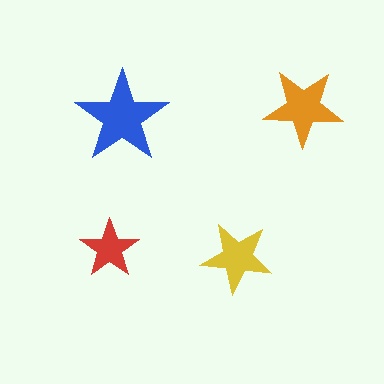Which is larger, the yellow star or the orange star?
The orange one.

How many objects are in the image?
There are 4 objects in the image.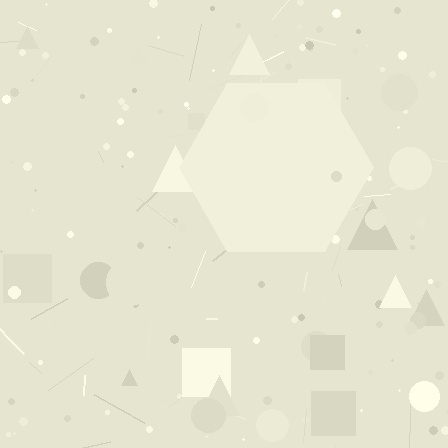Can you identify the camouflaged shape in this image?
The camouflaged shape is a hexagon.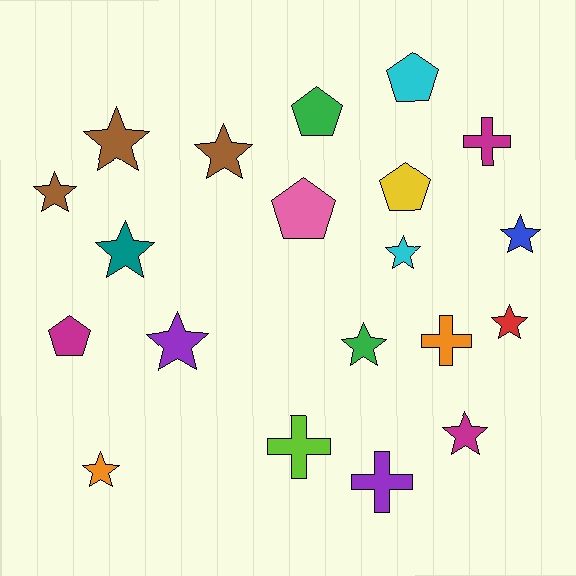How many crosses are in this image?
There are 4 crosses.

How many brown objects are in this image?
There are 3 brown objects.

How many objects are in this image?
There are 20 objects.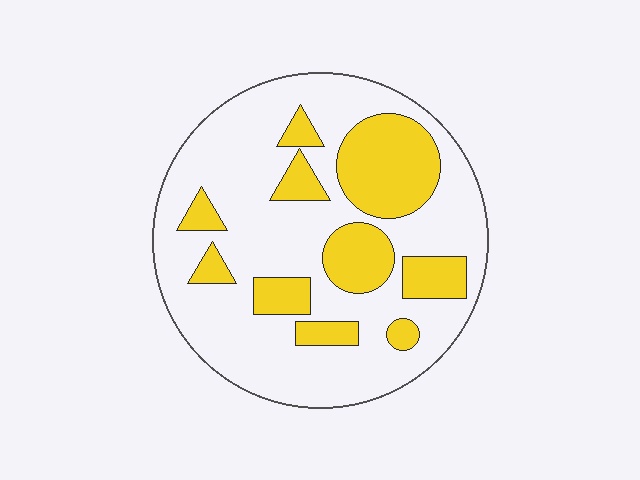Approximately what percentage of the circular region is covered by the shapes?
Approximately 30%.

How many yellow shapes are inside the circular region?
10.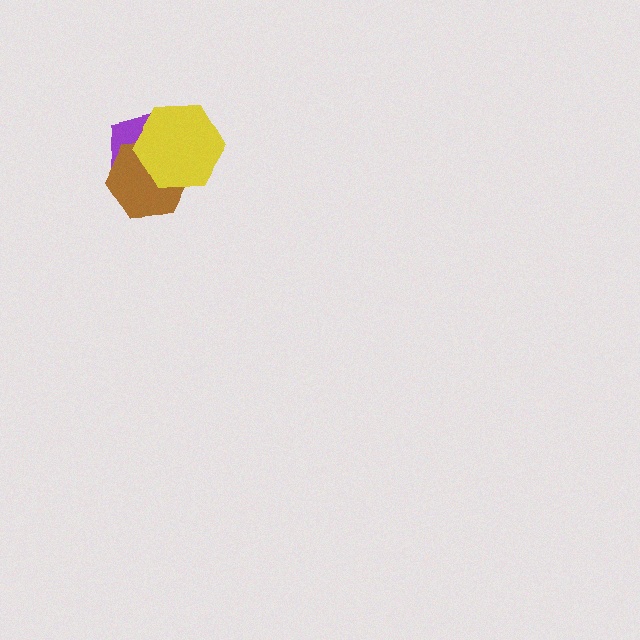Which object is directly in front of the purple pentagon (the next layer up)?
The brown hexagon is directly in front of the purple pentagon.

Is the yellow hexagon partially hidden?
No, no other shape covers it.